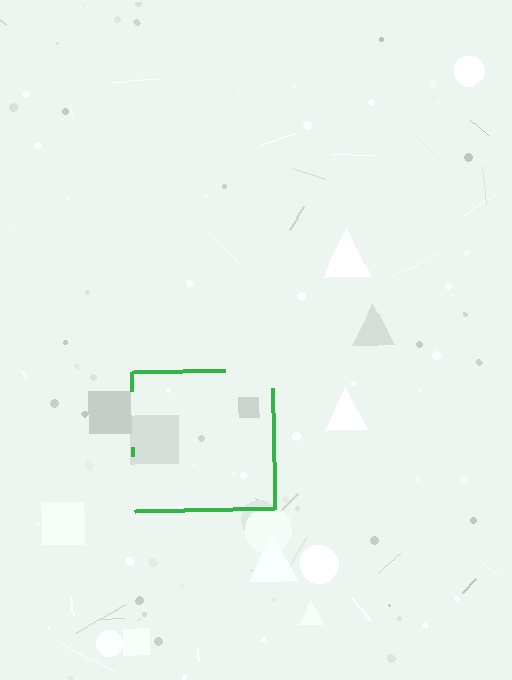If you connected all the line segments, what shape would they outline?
They would outline a square.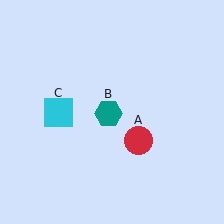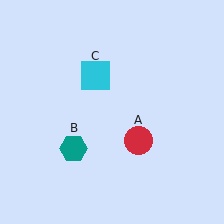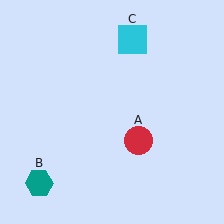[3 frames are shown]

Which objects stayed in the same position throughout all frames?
Red circle (object A) remained stationary.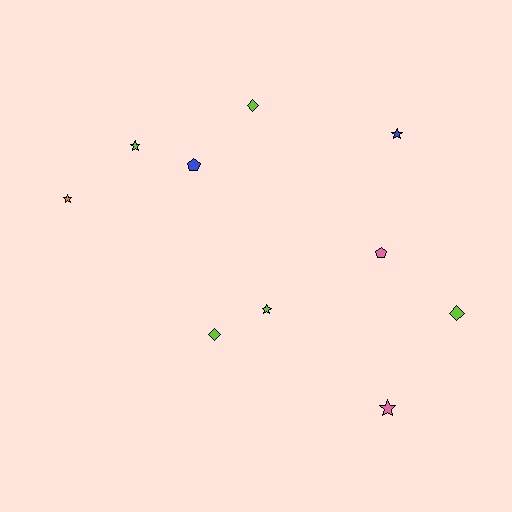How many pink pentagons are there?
There is 1 pink pentagon.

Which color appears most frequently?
Lime, with 5 objects.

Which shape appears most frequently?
Star, with 5 objects.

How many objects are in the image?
There are 10 objects.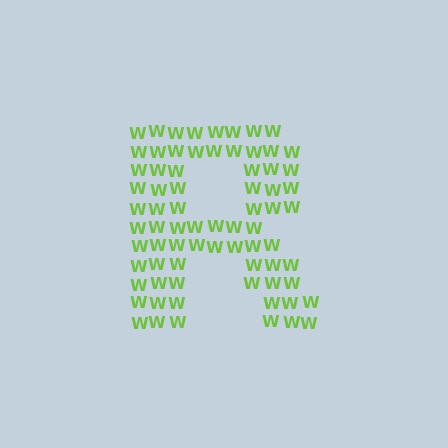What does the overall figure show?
The overall figure shows the letter R.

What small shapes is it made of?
It is made of small letter W's.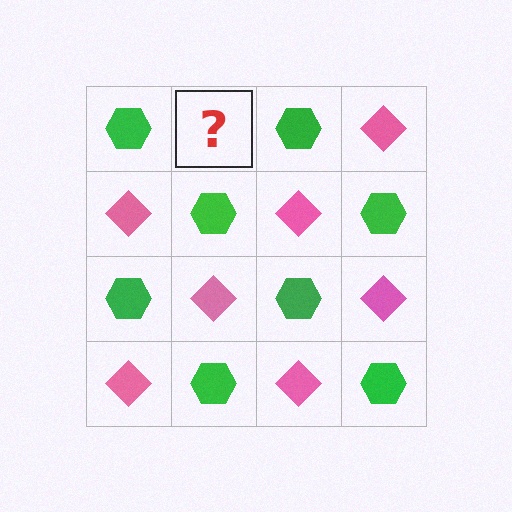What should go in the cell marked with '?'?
The missing cell should contain a pink diamond.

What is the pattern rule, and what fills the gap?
The rule is that it alternates green hexagon and pink diamond in a checkerboard pattern. The gap should be filled with a pink diamond.